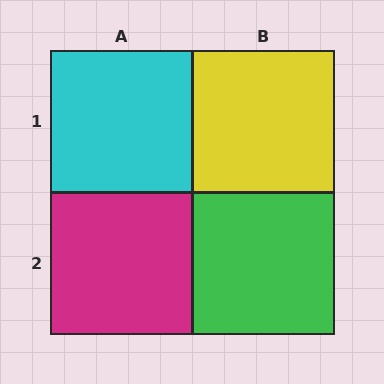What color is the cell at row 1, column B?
Yellow.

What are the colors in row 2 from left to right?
Magenta, green.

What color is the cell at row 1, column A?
Cyan.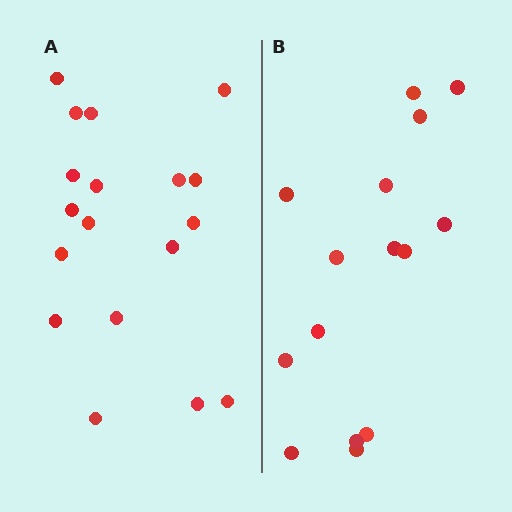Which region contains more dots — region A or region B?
Region A (the left region) has more dots.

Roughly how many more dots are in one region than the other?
Region A has just a few more — roughly 2 or 3 more dots than region B.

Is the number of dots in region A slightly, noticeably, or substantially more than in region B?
Region A has only slightly more — the two regions are fairly close. The ratio is roughly 1.2 to 1.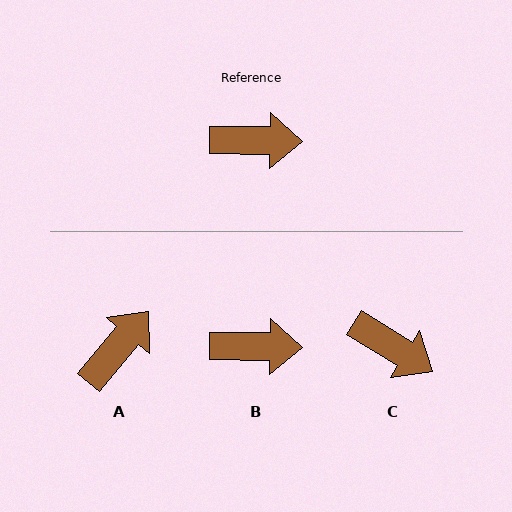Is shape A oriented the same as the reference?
No, it is off by about 51 degrees.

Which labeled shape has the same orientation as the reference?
B.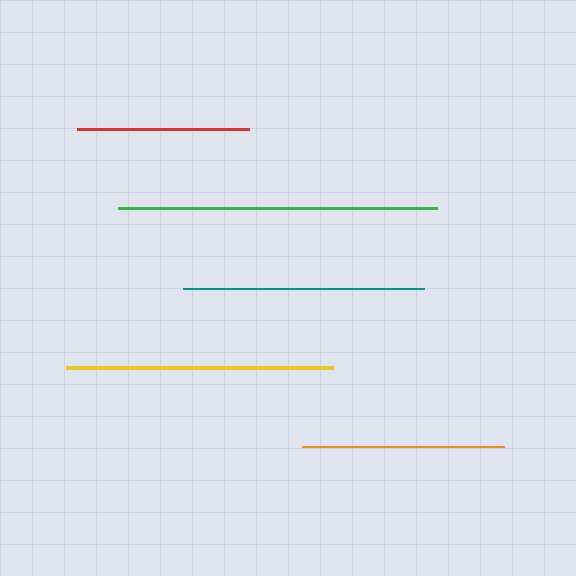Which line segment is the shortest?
The red line is the shortest at approximately 172 pixels.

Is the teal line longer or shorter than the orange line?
The teal line is longer than the orange line.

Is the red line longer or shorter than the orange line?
The orange line is longer than the red line.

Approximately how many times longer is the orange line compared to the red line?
The orange line is approximately 1.2 times the length of the red line.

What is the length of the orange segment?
The orange segment is approximately 202 pixels long.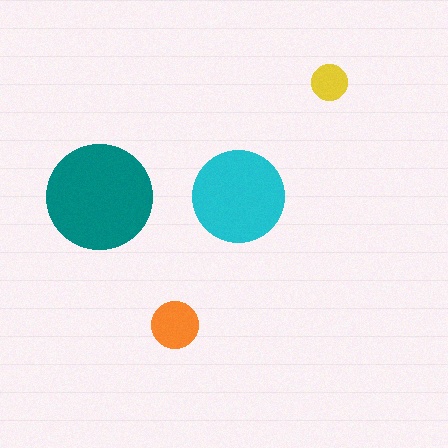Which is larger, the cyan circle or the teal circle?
The teal one.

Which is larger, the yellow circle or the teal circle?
The teal one.